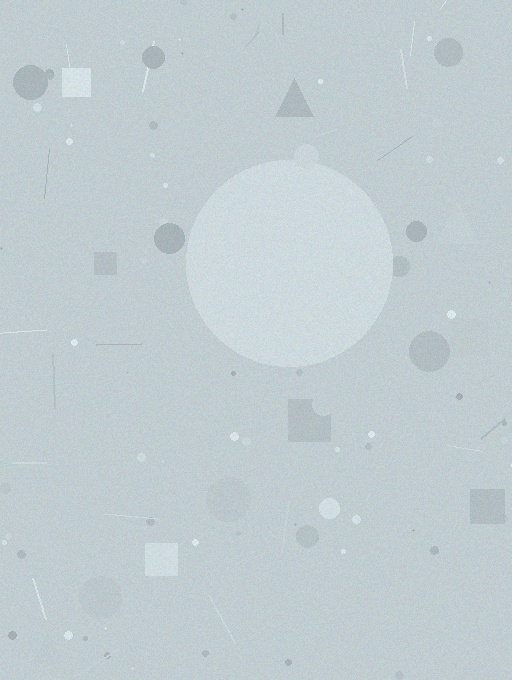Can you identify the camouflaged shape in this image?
The camouflaged shape is a circle.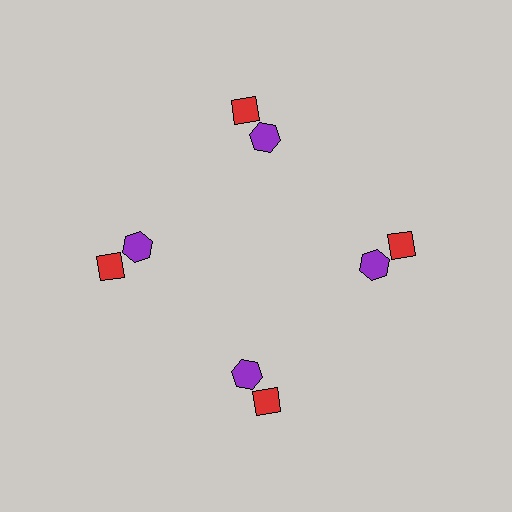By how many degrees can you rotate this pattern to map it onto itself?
The pattern maps onto itself every 90 degrees of rotation.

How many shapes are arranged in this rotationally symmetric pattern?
There are 8 shapes, arranged in 4 groups of 2.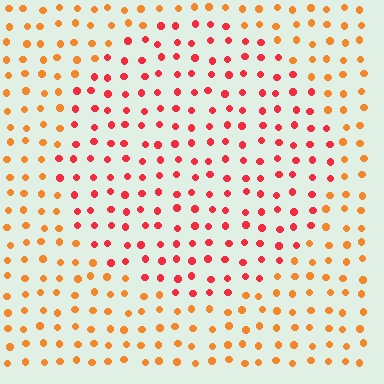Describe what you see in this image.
The image is filled with small orange elements in a uniform arrangement. A circle-shaped region is visible where the elements are tinted to a slightly different hue, forming a subtle color boundary.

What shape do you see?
I see a circle.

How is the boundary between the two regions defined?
The boundary is defined purely by a slight shift in hue (about 34 degrees). Spacing, size, and orientation are identical on both sides.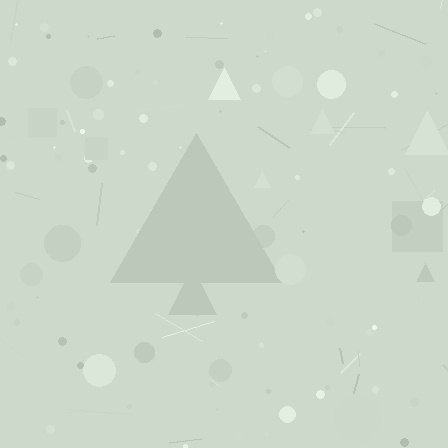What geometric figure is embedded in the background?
A triangle is embedded in the background.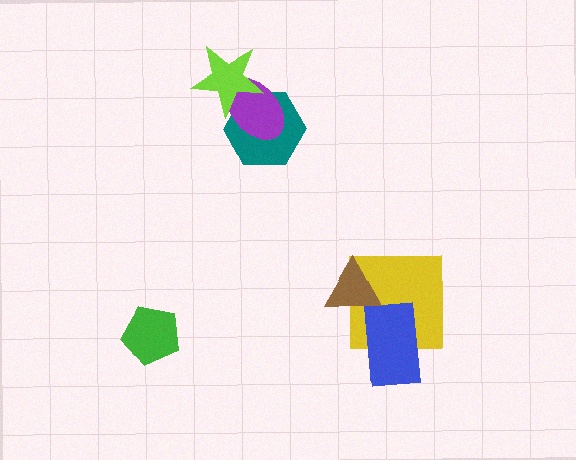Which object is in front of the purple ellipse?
The lime star is in front of the purple ellipse.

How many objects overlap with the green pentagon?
0 objects overlap with the green pentagon.